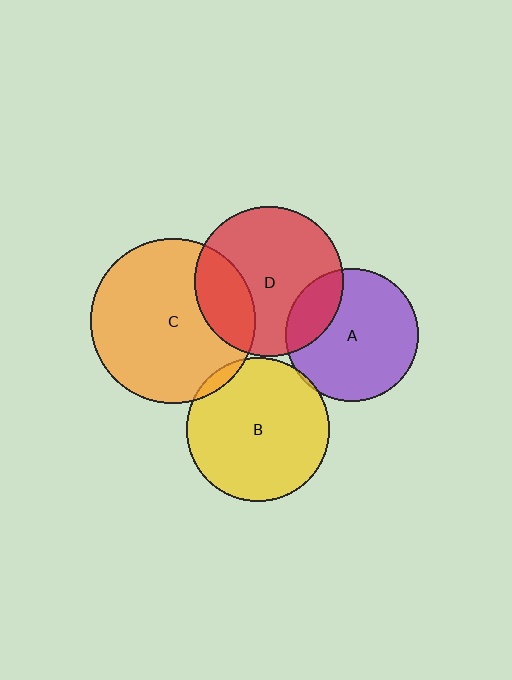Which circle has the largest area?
Circle C (orange).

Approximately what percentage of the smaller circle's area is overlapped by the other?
Approximately 20%.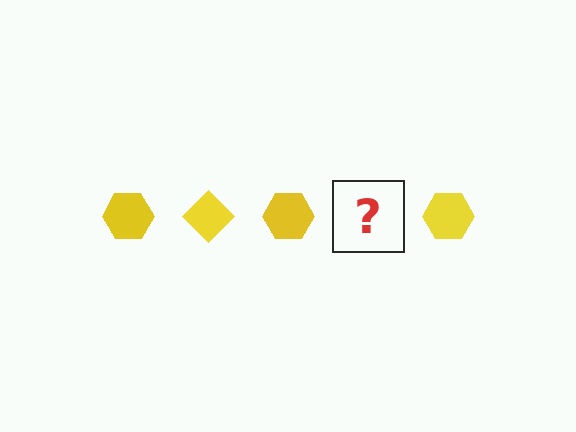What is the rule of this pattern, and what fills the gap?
The rule is that the pattern cycles through hexagon, diamond shapes in yellow. The gap should be filled with a yellow diamond.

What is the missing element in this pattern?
The missing element is a yellow diamond.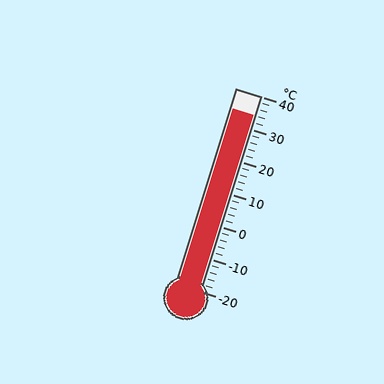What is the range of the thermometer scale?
The thermometer scale ranges from -20°C to 40°C.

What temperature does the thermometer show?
The thermometer shows approximately 34°C.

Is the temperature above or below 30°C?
The temperature is above 30°C.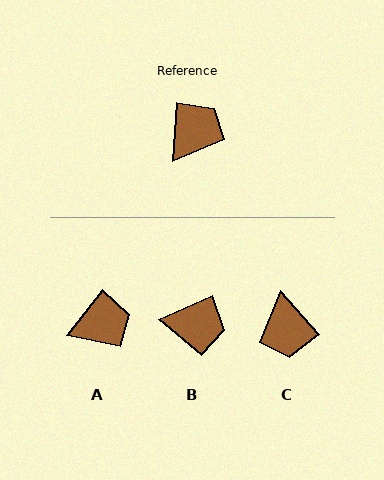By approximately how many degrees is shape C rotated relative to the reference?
Approximately 134 degrees clockwise.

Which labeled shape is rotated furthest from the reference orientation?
C, about 134 degrees away.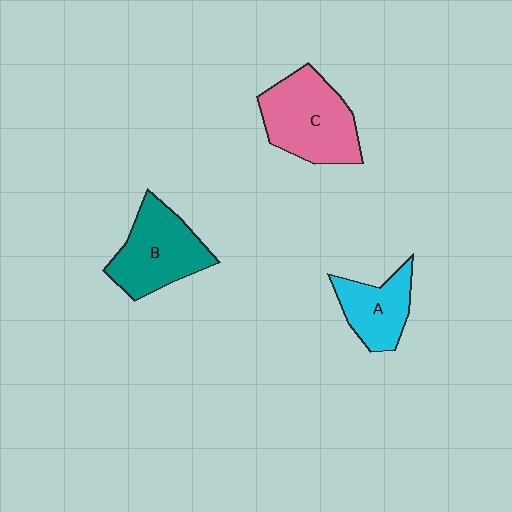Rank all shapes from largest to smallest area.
From largest to smallest: C (pink), B (teal), A (cyan).